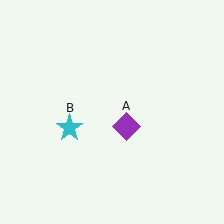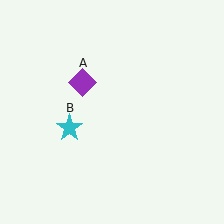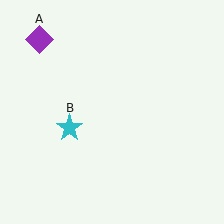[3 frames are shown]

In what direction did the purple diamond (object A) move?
The purple diamond (object A) moved up and to the left.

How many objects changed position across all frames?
1 object changed position: purple diamond (object A).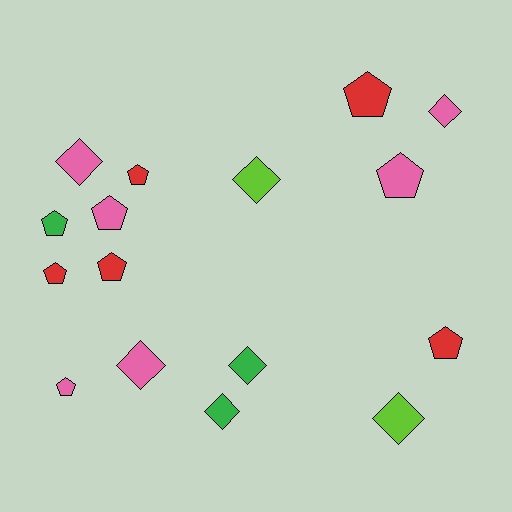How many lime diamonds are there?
There are 2 lime diamonds.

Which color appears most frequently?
Pink, with 6 objects.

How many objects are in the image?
There are 16 objects.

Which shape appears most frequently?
Pentagon, with 9 objects.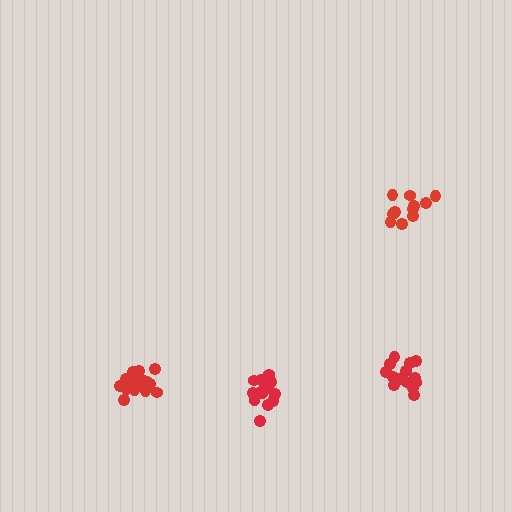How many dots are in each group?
Group 1: 11 dots, Group 2: 14 dots, Group 3: 14 dots, Group 4: 16 dots (55 total).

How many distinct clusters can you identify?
There are 4 distinct clusters.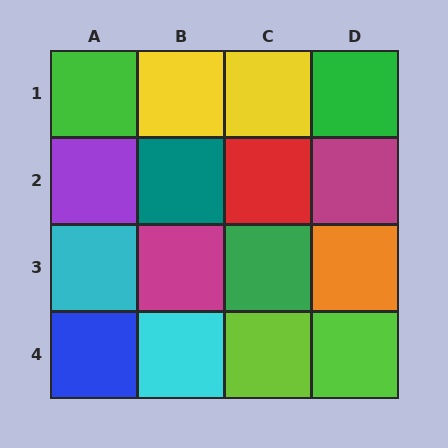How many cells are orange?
1 cell is orange.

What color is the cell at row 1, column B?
Yellow.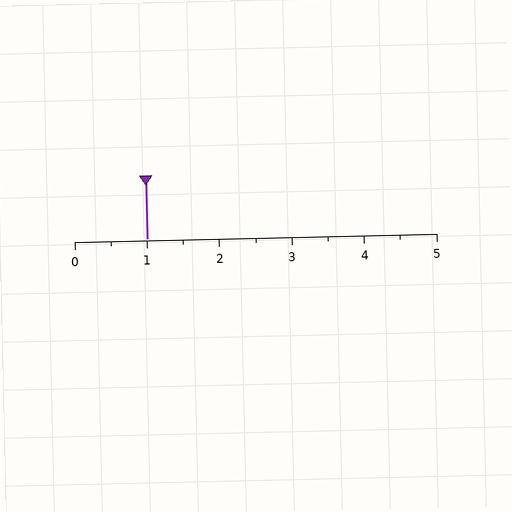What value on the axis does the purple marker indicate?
The marker indicates approximately 1.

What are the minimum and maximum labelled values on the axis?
The axis runs from 0 to 5.